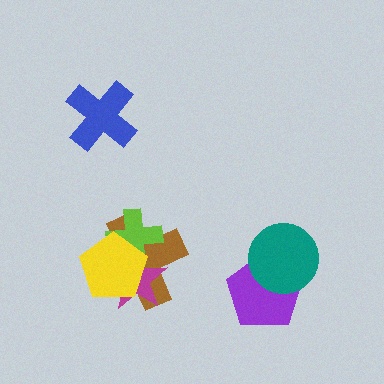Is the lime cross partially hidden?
Yes, it is partially covered by another shape.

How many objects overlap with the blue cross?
0 objects overlap with the blue cross.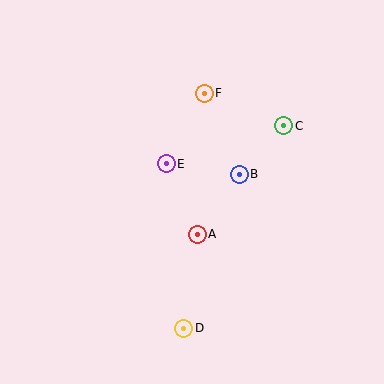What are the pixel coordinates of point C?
Point C is at (284, 126).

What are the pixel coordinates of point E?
Point E is at (166, 164).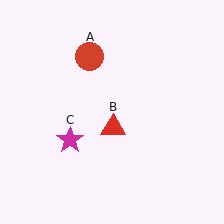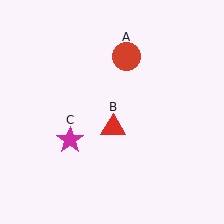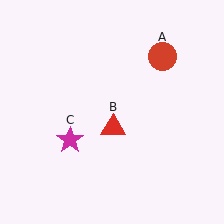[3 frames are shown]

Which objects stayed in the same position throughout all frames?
Red triangle (object B) and magenta star (object C) remained stationary.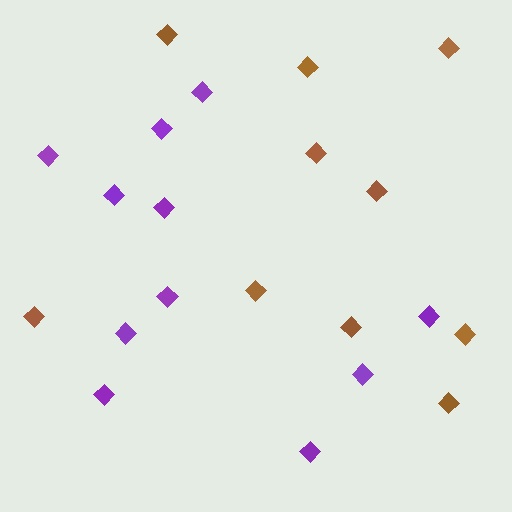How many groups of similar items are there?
There are 2 groups: one group of brown diamonds (10) and one group of purple diamonds (11).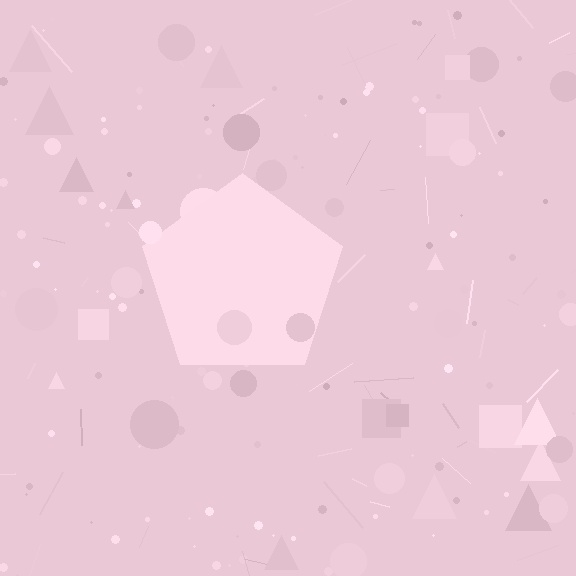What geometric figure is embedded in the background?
A pentagon is embedded in the background.